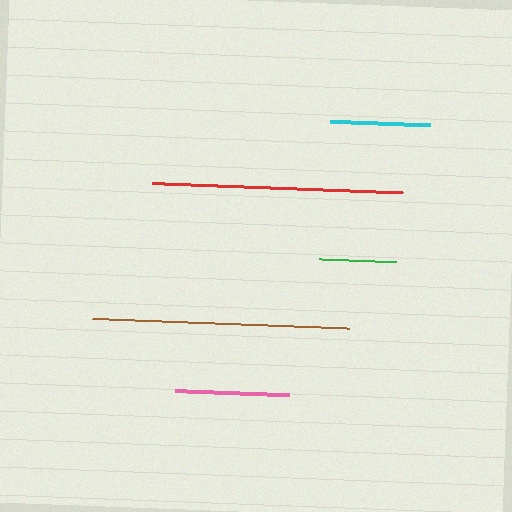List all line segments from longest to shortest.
From longest to shortest: brown, red, pink, cyan, green.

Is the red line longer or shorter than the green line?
The red line is longer than the green line.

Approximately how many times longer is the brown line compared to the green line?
The brown line is approximately 3.3 times the length of the green line.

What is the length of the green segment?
The green segment is approximately 77 pixels long.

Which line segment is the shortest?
The green line is the shortest at approximately 77 pixels.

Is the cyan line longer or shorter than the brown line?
The brown line is longer than the cyan line.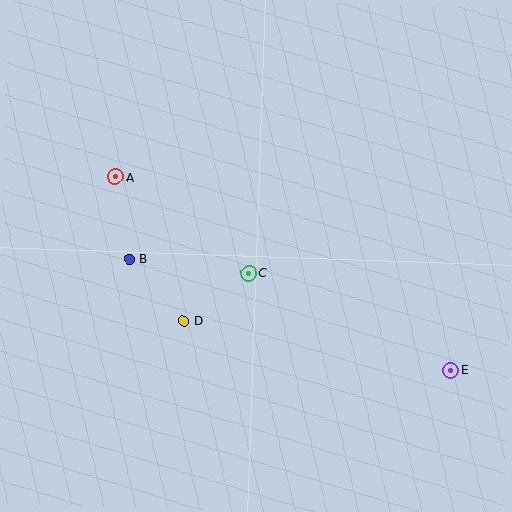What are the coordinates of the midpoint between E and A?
The midpoint between E and A is at (283, 273).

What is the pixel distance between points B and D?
The distance between B and D is 82 pixels.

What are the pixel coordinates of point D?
Point D is at (183, 321).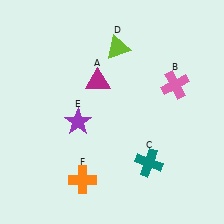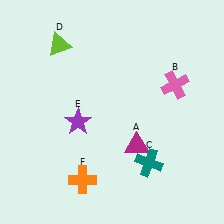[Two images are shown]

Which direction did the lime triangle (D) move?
The lime triangle (D) moved left.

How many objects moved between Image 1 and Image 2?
2 objects moved between the two images.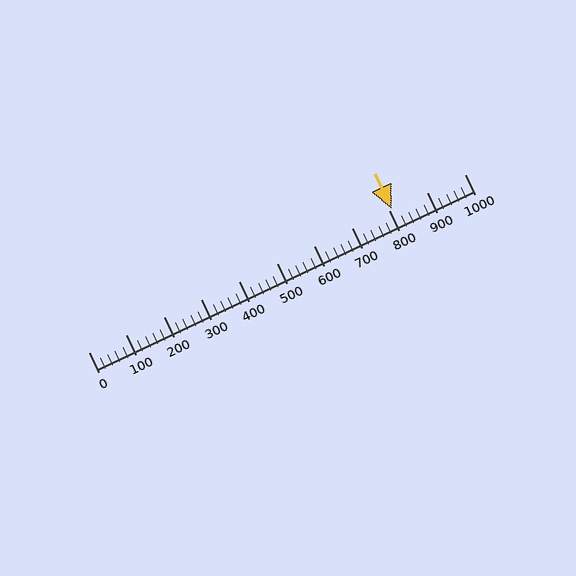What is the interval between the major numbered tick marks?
The major tick marks are spaced 100 units apart.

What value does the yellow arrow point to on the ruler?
The yellow arrow points to approximately 807.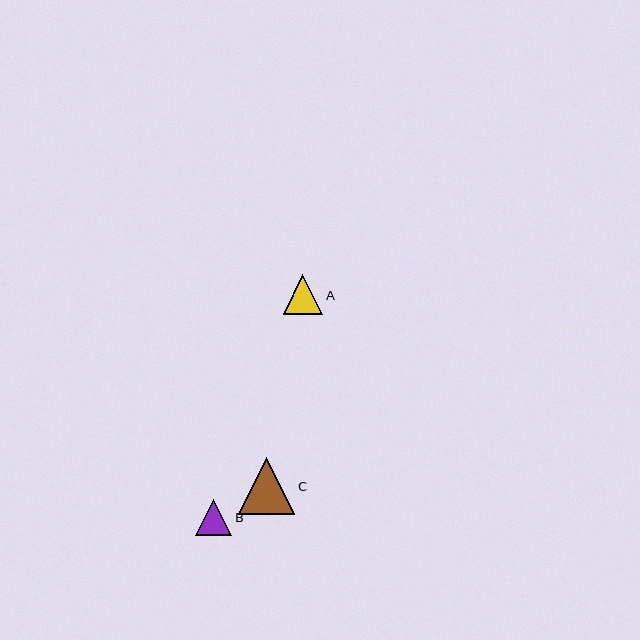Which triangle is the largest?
Triangle C is the largest with a size of approximately 57 pixels.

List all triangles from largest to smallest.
From largest to smallest: C, A, B.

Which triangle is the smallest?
Triangle B is the smallest with a size of approximately 36 pixels.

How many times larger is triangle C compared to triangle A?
Triangle C is approximately 1.4 times the size of triangle A.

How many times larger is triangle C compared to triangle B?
Triangle C is approximately 1.6 times the size of triangle B.